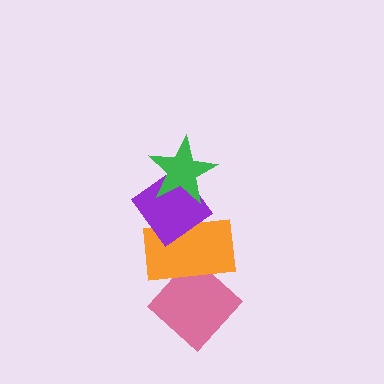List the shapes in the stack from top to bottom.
From top to bottom: the green star, the purple diamond, the orange rectangle, the pink diamond.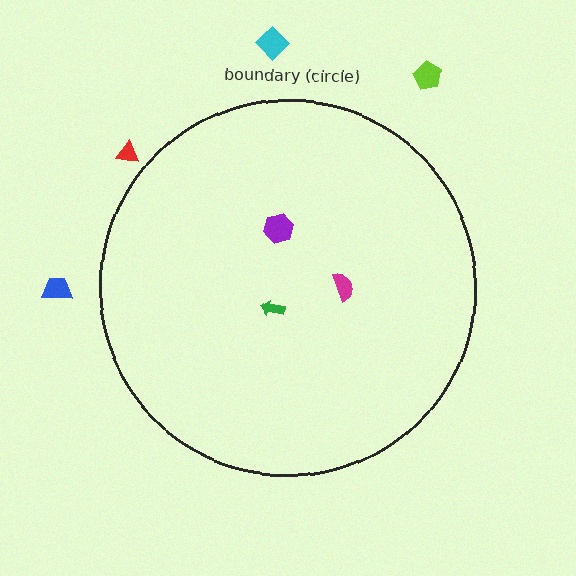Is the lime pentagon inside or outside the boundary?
Outside.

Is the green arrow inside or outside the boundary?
Inside.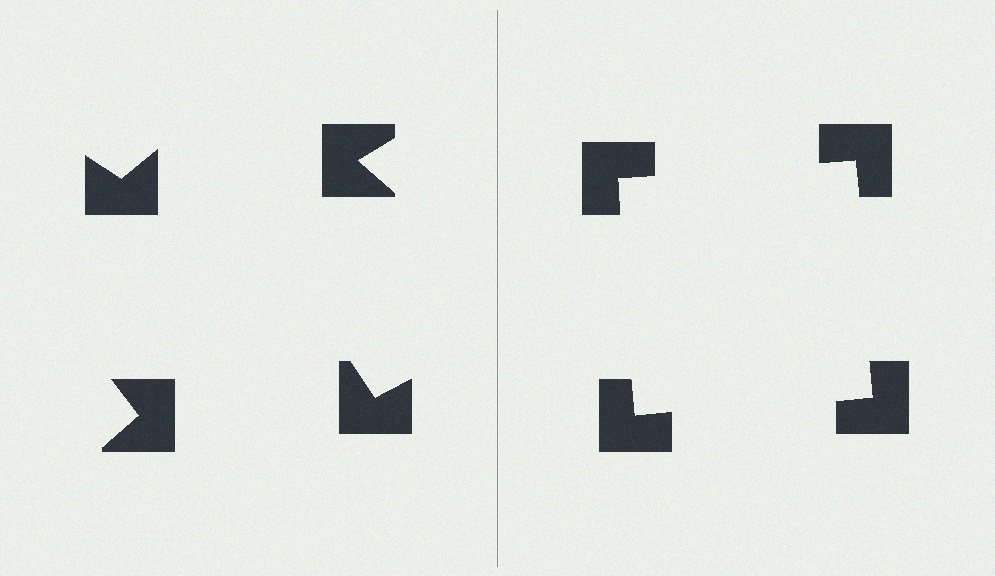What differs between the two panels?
The notched squares are positioned identically on both sides; only the wedge orientations differ. On the right they align to a square; on the left they are misaligned.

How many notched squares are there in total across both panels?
8 — 4 on each side.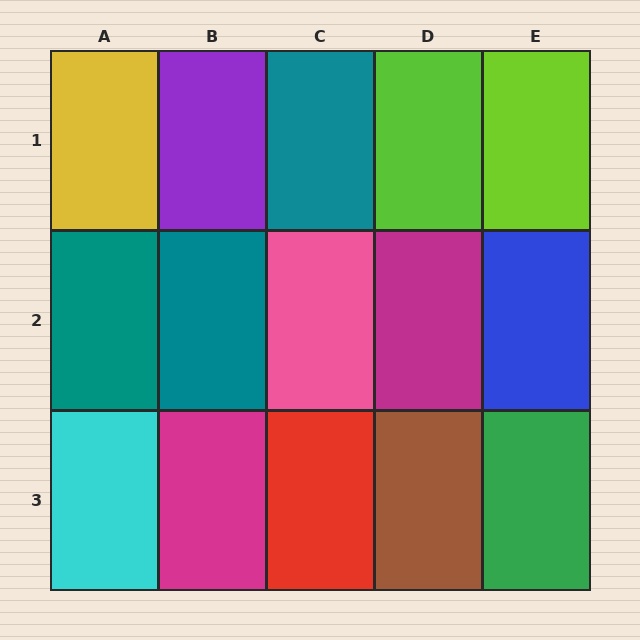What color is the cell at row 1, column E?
Lime.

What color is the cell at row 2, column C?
Pink.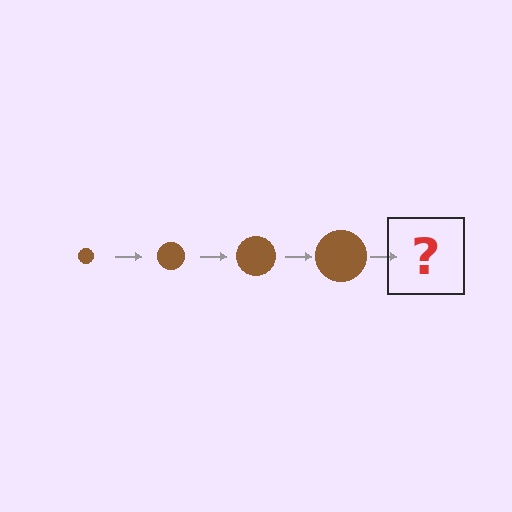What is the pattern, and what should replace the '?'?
The pattern is that the circle gets progressively larger each step. The '?' should be a brown circle, larger than the previous one.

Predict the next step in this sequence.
The next step is a brown circle, larger than the previous one.